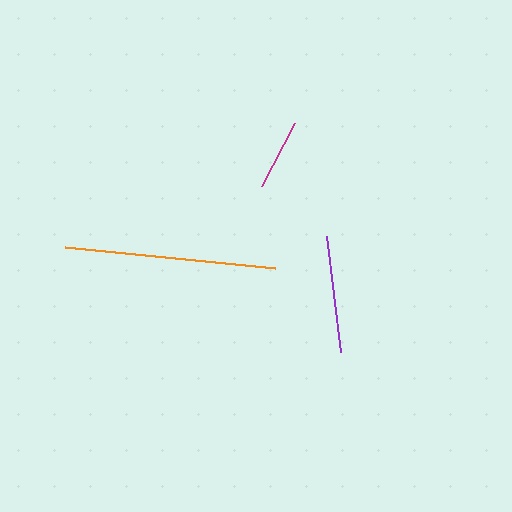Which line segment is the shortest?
The magenta line is the shortest at approximately 71 pixels.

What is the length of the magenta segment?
The magenta segment is approximately 71 pixels long.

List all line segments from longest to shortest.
From longest to shortest: orange, purple, magenta.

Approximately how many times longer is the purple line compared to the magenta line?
The purple line is approximately 1.6 times the length of the magenta line.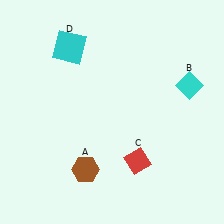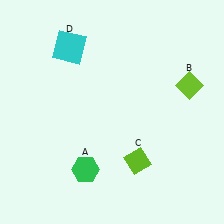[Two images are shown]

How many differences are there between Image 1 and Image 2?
There are 3 differences between the two images.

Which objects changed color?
A changed from brown to green. B changed from cyan to lime. C changed from red to lime.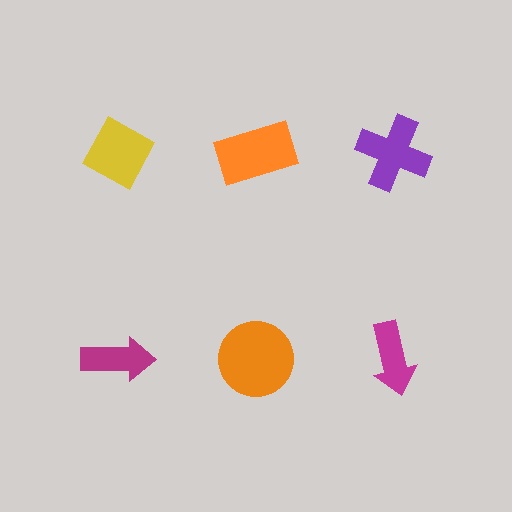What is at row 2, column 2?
An orange circle.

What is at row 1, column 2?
An orange rectangle.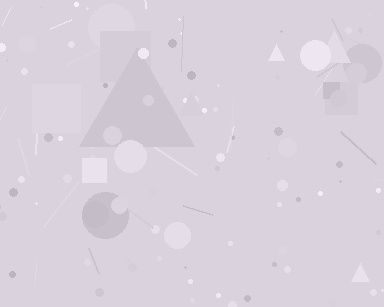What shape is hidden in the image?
A triangle is hidden in the image.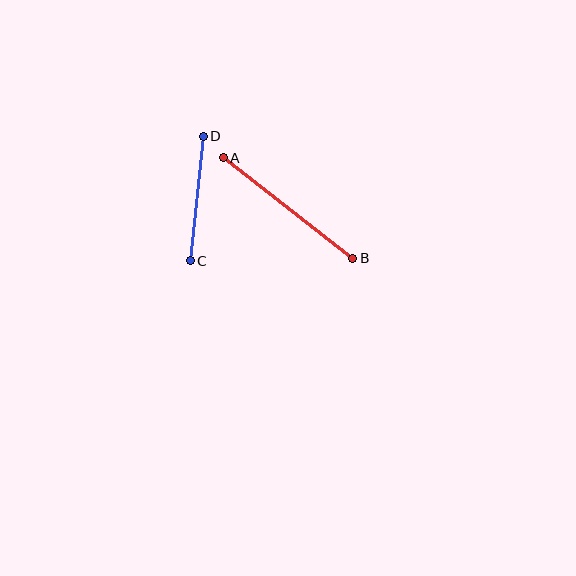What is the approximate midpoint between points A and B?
The midpoint is at approximately (288, 208) pixels.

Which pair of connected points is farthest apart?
Points A and B are farthest apart.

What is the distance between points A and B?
The distance is approximately 164 pixels.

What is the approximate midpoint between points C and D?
The midpoint is at approximately (197, 198) pixels.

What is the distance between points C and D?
The distance is approximately 125 pixels.